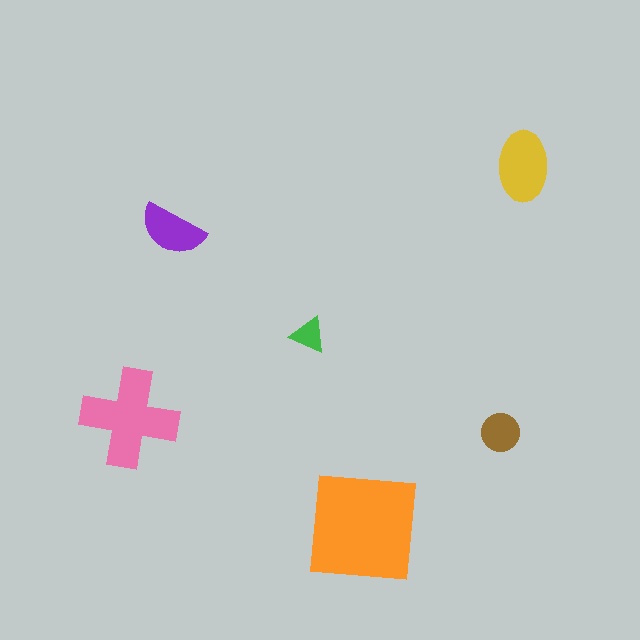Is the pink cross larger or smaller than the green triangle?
Larger.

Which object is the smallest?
The green triangle.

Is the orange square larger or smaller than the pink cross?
Larger.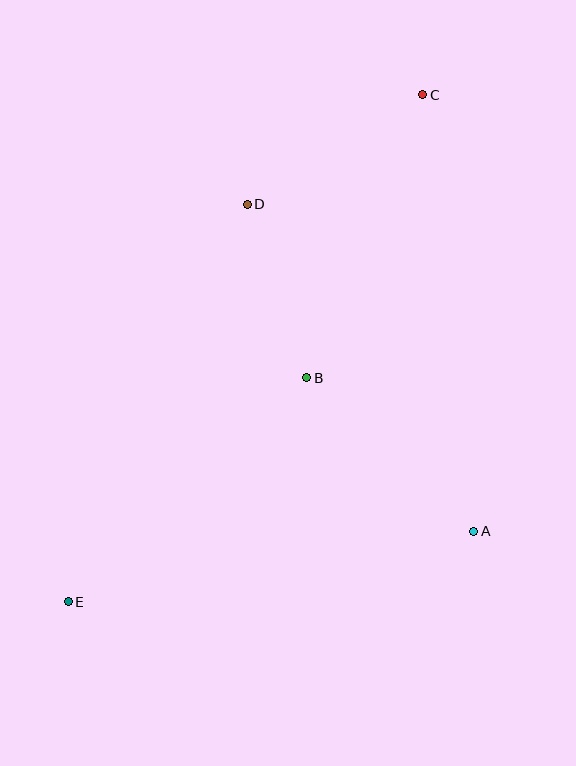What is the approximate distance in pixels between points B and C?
The distance between B and C is approximately 306 pixels.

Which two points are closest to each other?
Points B and D are closest to each other.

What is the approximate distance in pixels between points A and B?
The distance between A and B is approximately 227 pixels.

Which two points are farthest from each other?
Points C and E are farthest from each other.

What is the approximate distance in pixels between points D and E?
The distance between D and E is approximately 436 pixels.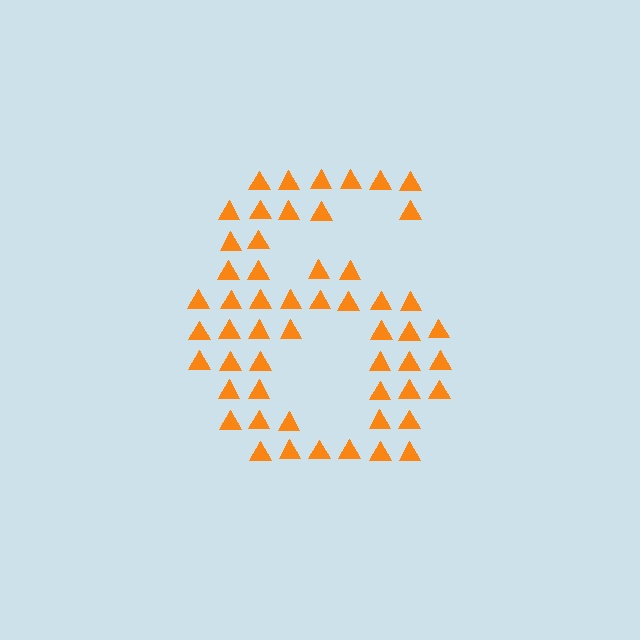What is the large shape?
The large shape is the digit 6.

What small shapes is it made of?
It is made of small triangles.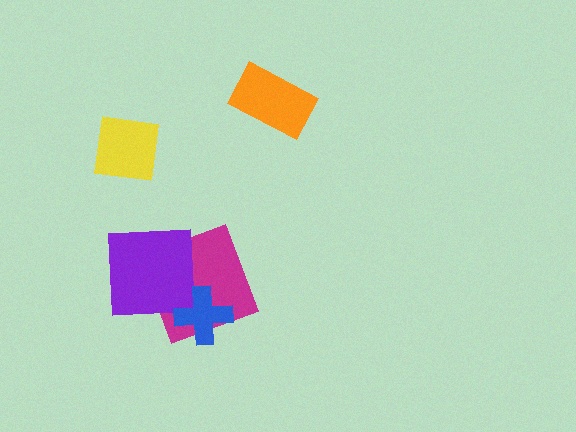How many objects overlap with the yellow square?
0 objects overlap with the yellow square.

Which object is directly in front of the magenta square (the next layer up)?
The purple square is directly in front of the magenta square.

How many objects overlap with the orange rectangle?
0 objects overlap with the orange rectangle.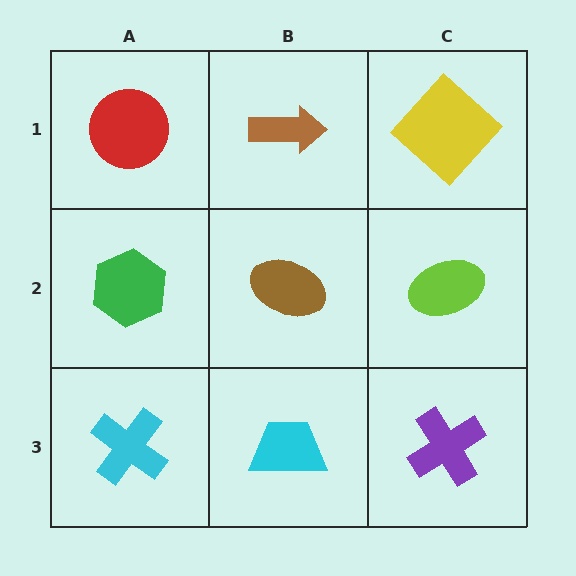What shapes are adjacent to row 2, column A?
A red circle (row 1, column A), a cyan cross (row 3, column A), a brown ellipse (row 2, column B).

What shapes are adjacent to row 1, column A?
A green hexagon (row 2, column A), a brown arrow (row 1, column B).